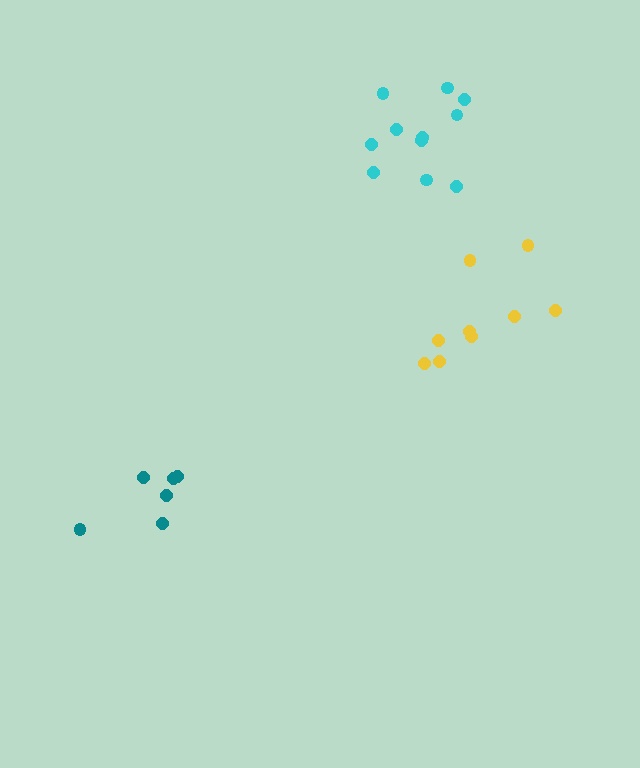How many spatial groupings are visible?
There are 3 spatial groupings.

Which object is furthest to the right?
The yellow cluster is rightmost.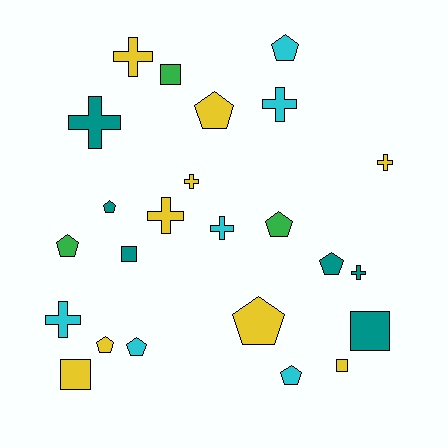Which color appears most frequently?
Yellow, with 9 objects.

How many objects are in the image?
There are 24 objects.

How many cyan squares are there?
There are no cyan squares.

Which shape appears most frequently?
Pentagon, with 10 objects.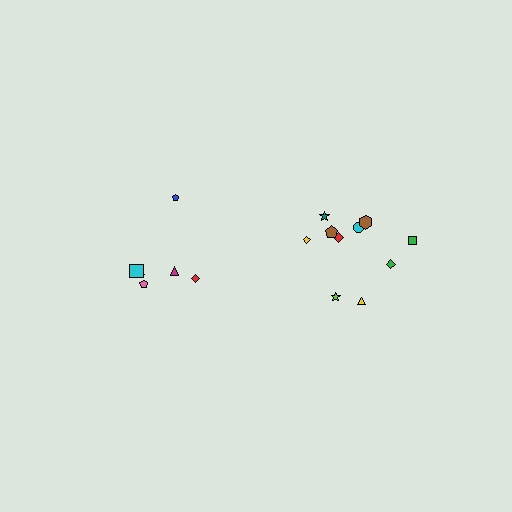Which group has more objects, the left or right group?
The right group.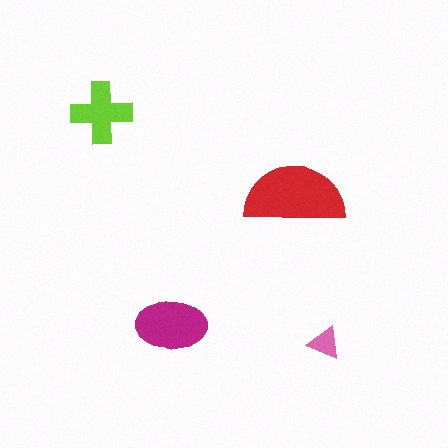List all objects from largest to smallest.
The red semicircle, the magenta ellipse, the lime cross, the pink triangle.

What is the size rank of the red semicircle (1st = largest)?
1st.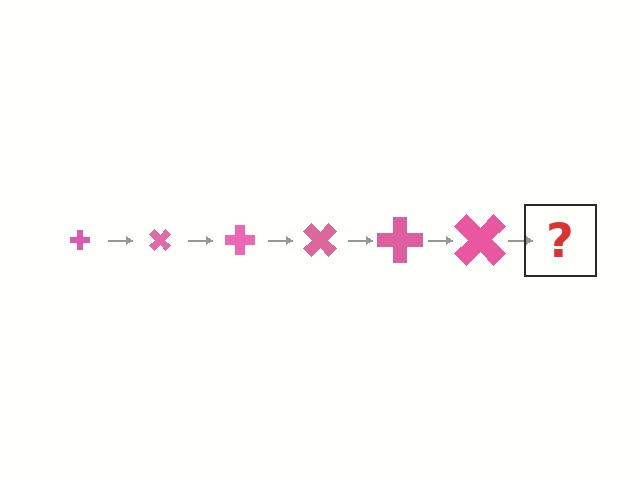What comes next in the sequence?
The next element should be a cross, larger than the previous one and rotated 270 degrees from the start.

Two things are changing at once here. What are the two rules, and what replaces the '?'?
The two rules are that the cross grows larger each step and it rotates 45 degrees each step. The '?' should be a cross, larger than the previous one and rotated 270 degrees from the start.